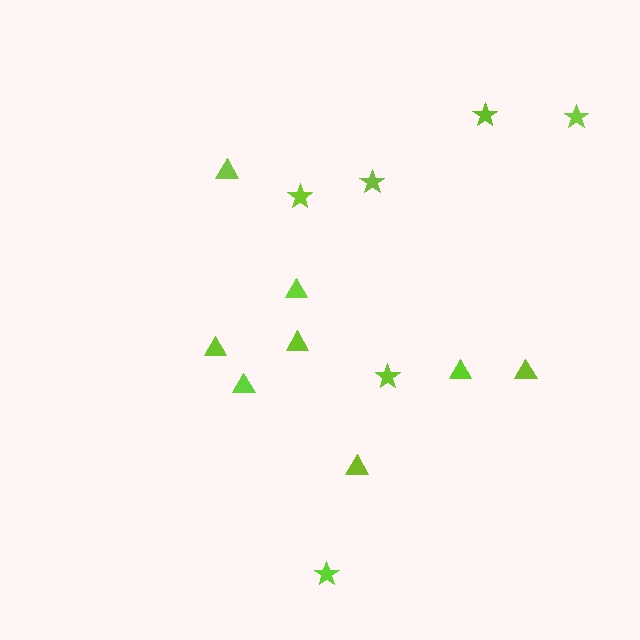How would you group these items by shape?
There are 2 groups: one group of triangles (8) and one group of stars (6).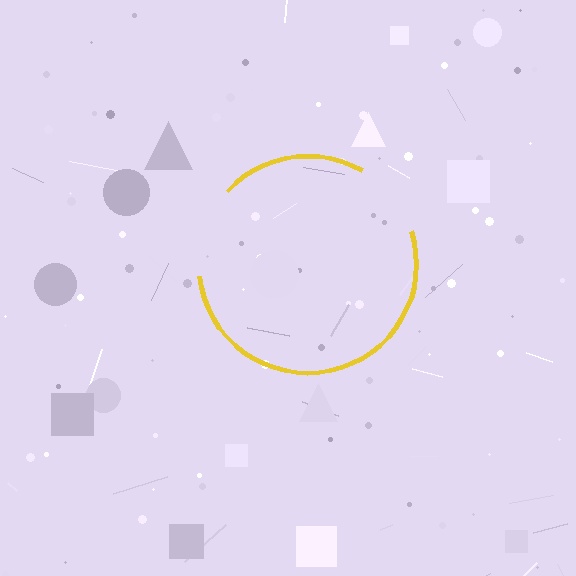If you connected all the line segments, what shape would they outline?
They would outline a circle.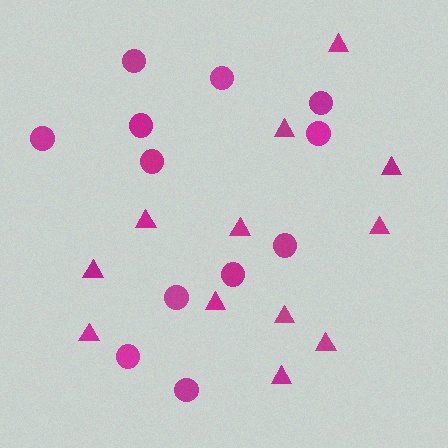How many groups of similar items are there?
There are 2 groups: one group of triangles (12) and one group of circles (12).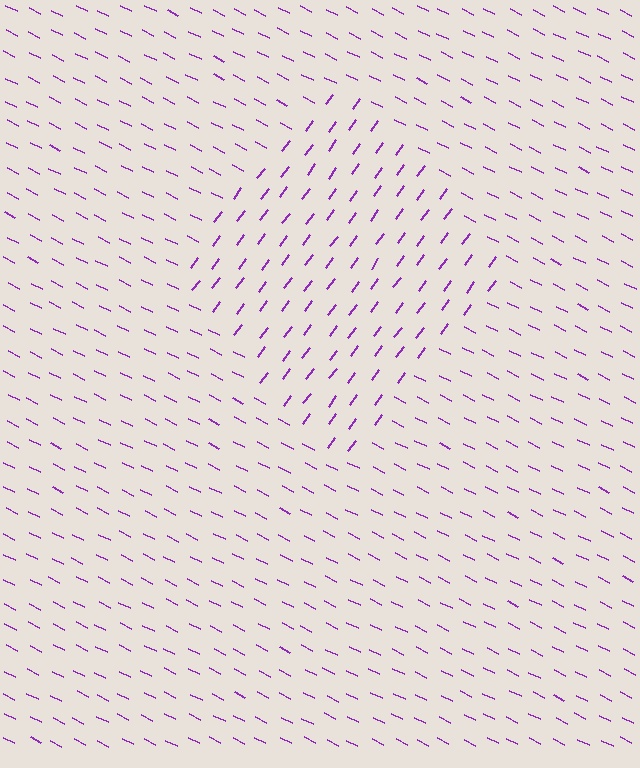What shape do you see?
I see a diamond.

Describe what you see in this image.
The image is filled with small purple line segments. A diamond region in the image has lines oriented differently from the surrounding lines, creating a visible texture boundary.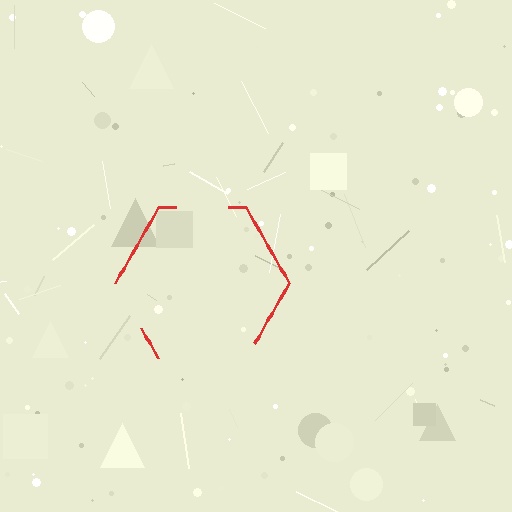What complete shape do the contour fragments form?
The contour fragments form a hexagon.